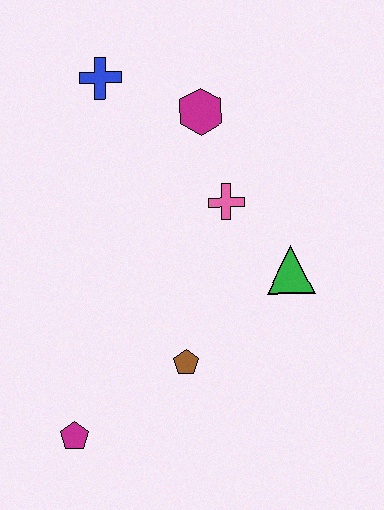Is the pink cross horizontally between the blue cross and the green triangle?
Yes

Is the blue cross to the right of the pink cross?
No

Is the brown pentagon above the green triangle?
No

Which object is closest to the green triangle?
The pink cross is closest to the green triangle.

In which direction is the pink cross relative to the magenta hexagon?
The pink cross is below the magenta hexagon.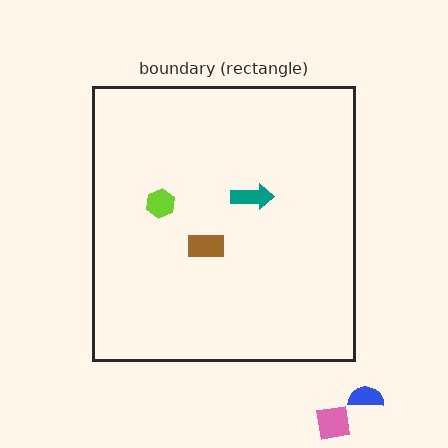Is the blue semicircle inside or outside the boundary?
Outside.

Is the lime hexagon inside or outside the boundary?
Inside.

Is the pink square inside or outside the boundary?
Outside.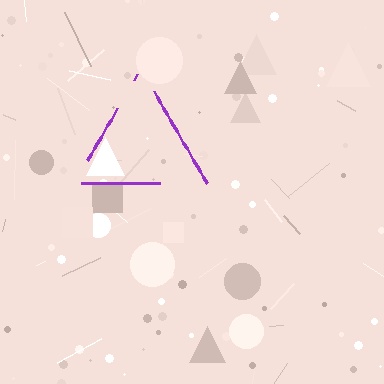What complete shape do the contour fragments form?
The contour fragments form a triangle.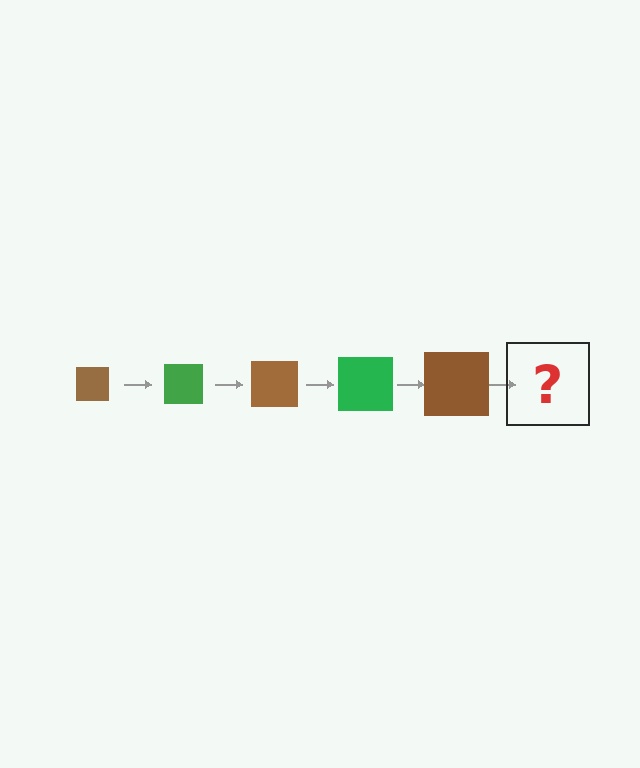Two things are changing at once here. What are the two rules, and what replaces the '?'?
The two rules are that the square grows larger each step and the color cycles through brown and green. The '?' should be a green square, larger than the previous one.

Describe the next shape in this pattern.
It should be a green square, larger than the previous one.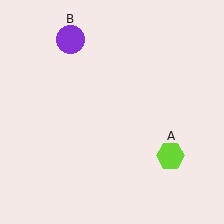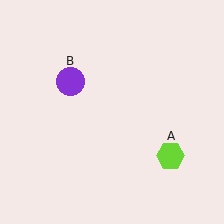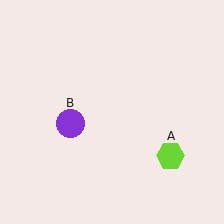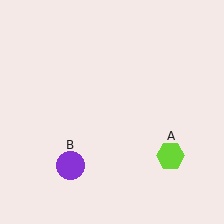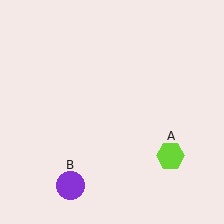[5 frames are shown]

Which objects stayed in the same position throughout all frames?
Lime hexagon (object A) remained stationary.